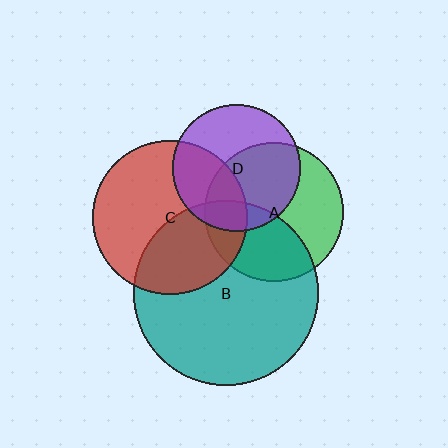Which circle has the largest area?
Circle B (teal).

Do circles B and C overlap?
Yes.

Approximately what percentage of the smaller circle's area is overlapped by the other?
Approximately 40%.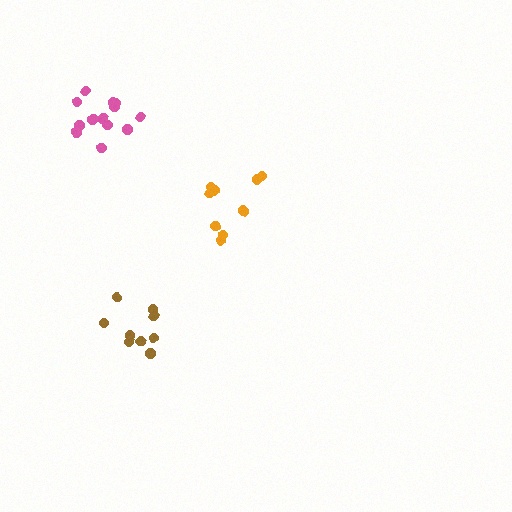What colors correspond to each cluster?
The clusters are colored: orange, pink, brown.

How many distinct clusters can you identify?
There are 3 distinct clusters.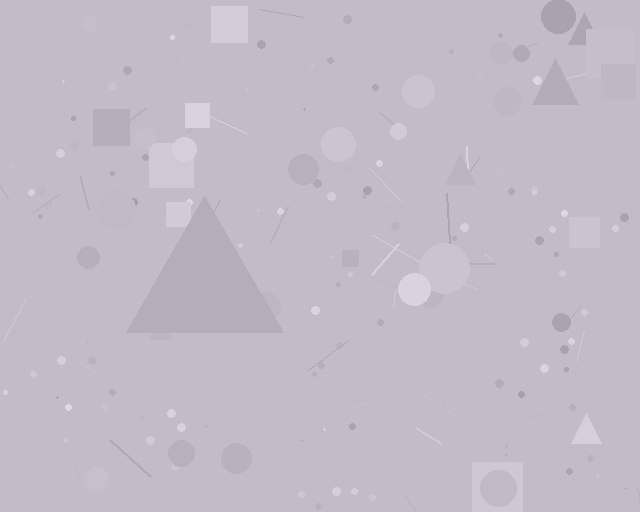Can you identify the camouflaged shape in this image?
The camouflaged shape is a triangle.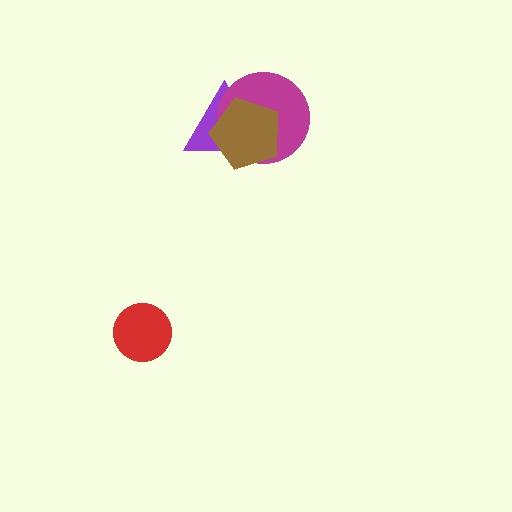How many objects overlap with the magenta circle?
2 objects overlap with the magenta circle.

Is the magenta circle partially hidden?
Yes, it is partially covered by another shape.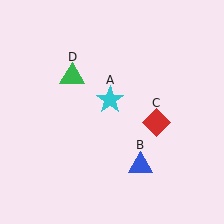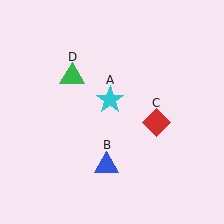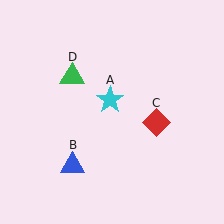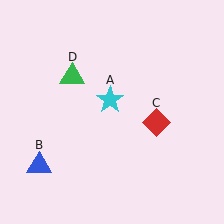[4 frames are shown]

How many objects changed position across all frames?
1 object changed position: blue triangle (object B).